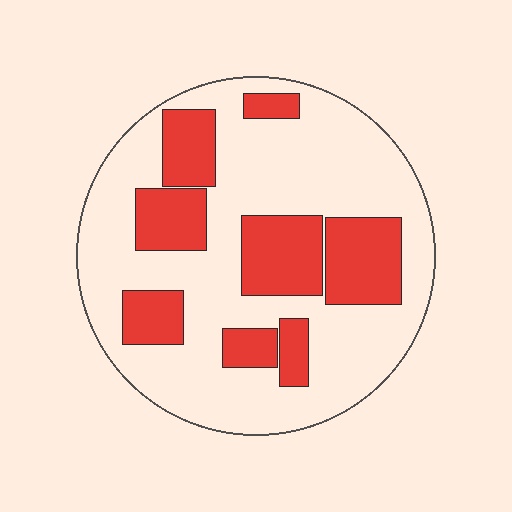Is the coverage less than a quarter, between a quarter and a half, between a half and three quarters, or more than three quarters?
Between a quarter and a half.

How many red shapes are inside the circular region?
8.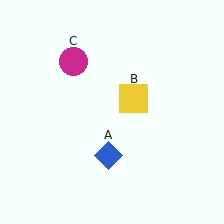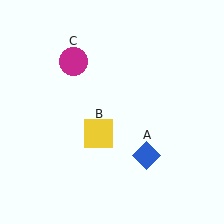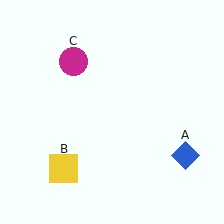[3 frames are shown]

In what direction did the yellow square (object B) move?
The yellow square (object B) moved down and to the left.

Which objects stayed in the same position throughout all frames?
Magenta circle (object C) remained stationary.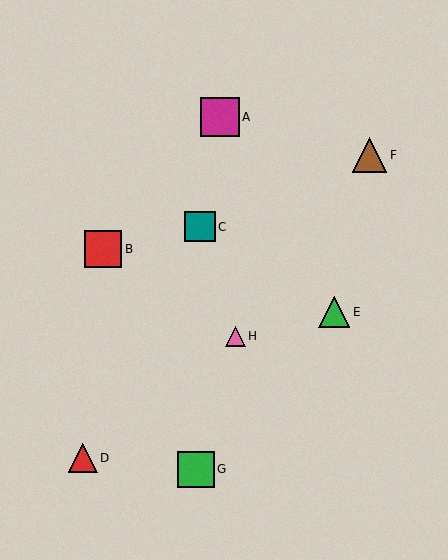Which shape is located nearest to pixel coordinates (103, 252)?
The red square (labeled B) at (103, 249) is nearest to that location.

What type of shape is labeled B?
Shape B is a red square.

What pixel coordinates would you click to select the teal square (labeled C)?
Click at (200, 227) to select the teal square C.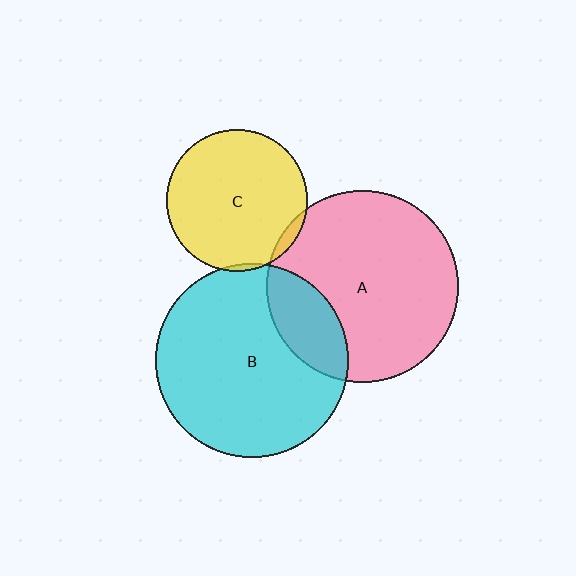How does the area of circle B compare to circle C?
Approximately 1.9 times.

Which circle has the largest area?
Circle B (cyan).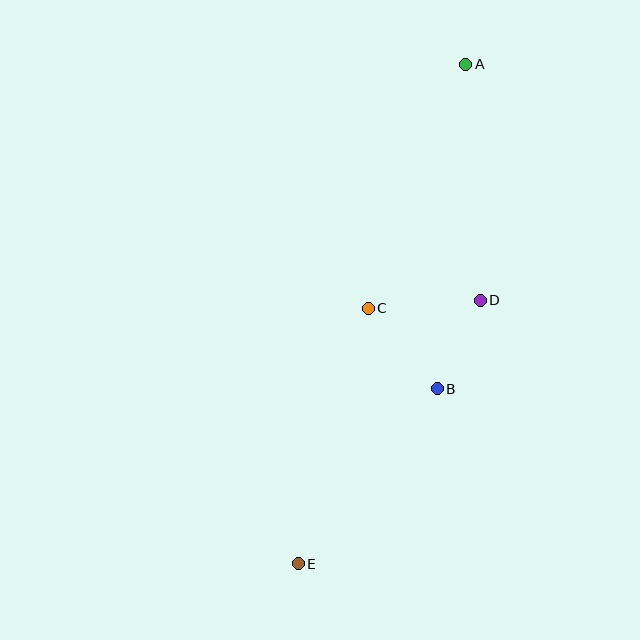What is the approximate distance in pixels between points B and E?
The distance between B and E is approximately 223 pixels.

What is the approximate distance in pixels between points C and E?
The distance between C and E is approximately 265 pixels.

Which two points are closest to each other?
Points B and D are closest to each other.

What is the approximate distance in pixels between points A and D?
The distance between A and D is approximately 237 pixels.